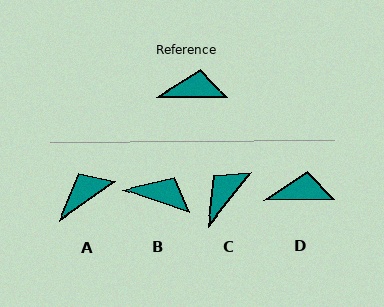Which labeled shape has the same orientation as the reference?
D.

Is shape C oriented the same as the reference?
No, it is off by about 51 degrees.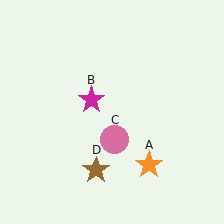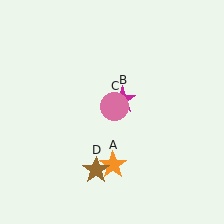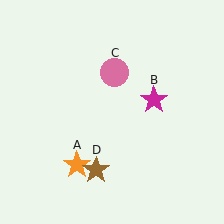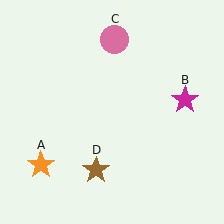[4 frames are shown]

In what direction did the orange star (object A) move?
The orange star (object A) moved left.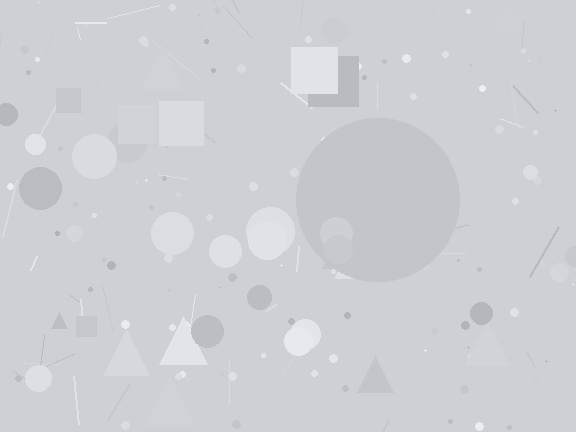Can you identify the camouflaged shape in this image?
The camouflaged shape is a circle.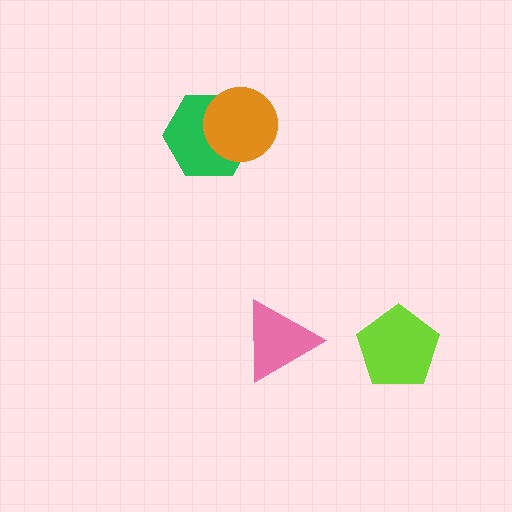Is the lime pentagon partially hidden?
No, no other shape covers it.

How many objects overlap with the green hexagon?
1 object overlaps with the green hexagon.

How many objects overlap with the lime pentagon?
0 objects overlap with the lime pentagon.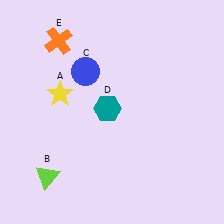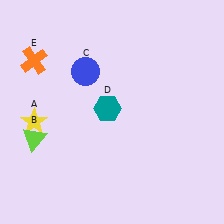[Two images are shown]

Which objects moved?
The objects that moved are: the yellow star (A), the lime triangle (B), the orange cross (E).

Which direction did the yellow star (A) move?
The yellow star (A) moved down.